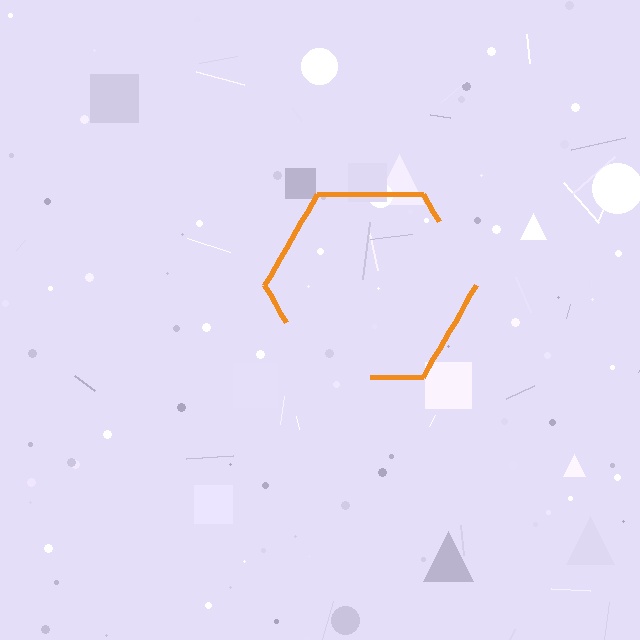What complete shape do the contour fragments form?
The contour fragments form a hexagon.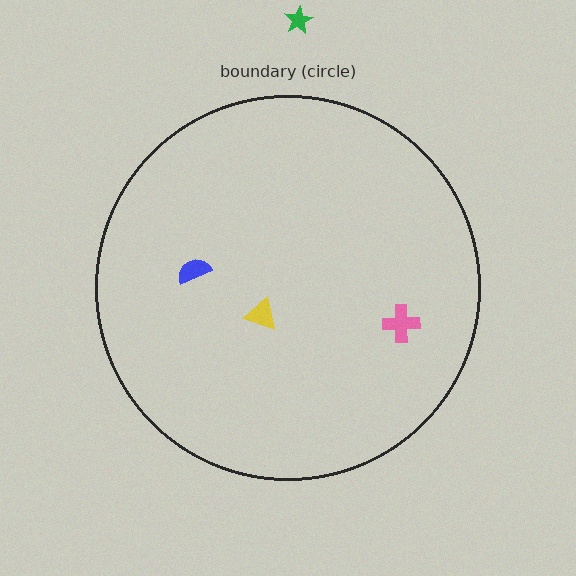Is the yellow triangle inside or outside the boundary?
Inside.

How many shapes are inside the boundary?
3 inside, 1 outside.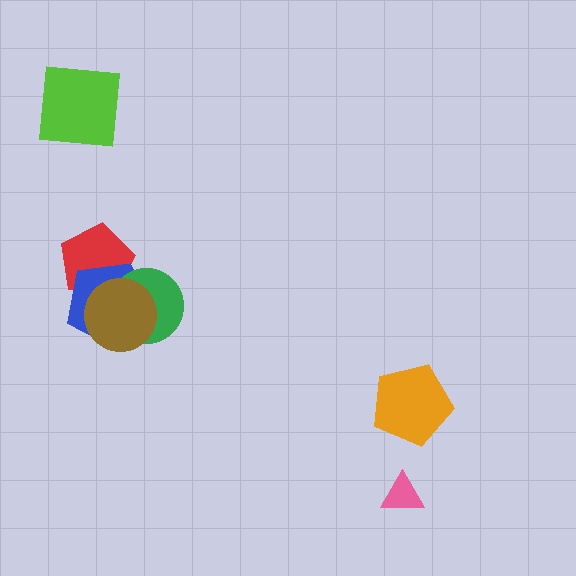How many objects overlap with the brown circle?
3 objects overlap with the brown circle.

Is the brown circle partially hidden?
No, no other shape covers it.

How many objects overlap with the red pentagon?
3 objects overlap with the red pentagon.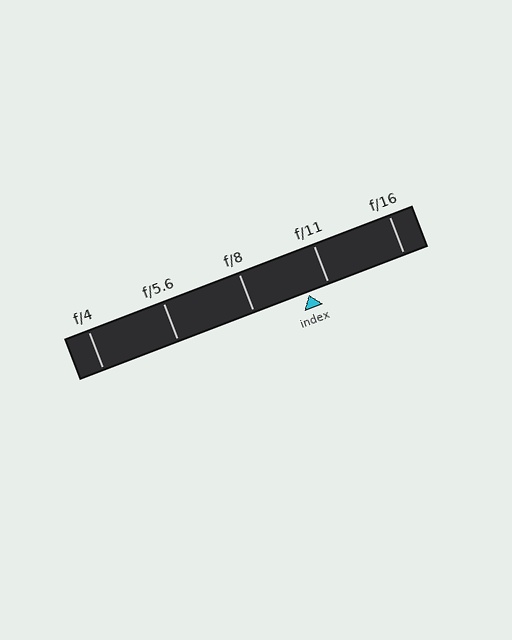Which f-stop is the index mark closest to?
The index mark is closest to f/11.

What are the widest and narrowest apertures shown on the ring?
The widest aperture shown is f/4 and the narrowest is f/16.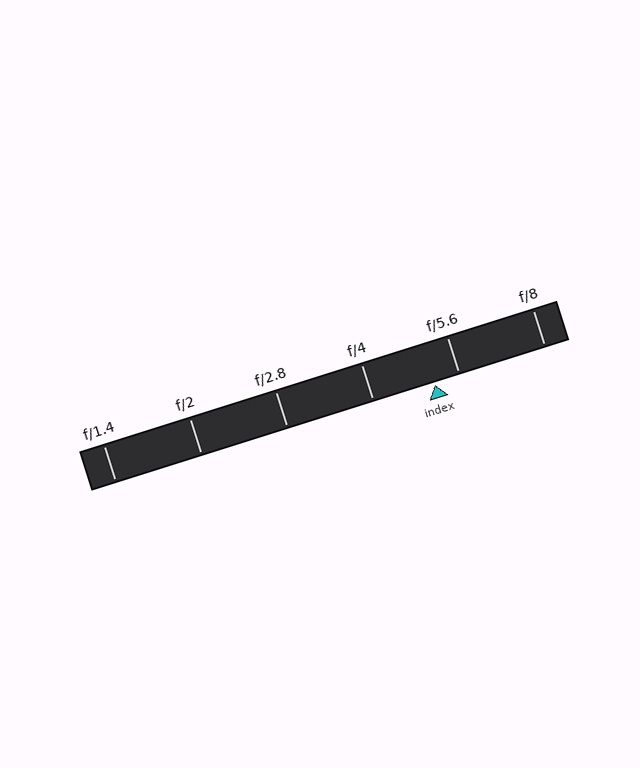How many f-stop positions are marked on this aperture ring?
There are 6 f-stop positions marked.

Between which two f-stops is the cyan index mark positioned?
The index mark is between f/4 and f/5.6.